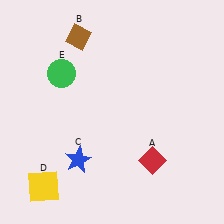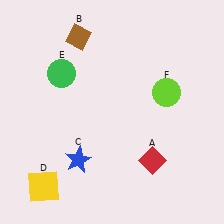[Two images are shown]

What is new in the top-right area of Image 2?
A lime circle (F) was added in the top-right area of Image 2.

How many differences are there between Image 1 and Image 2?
There is 1 difference between the two images.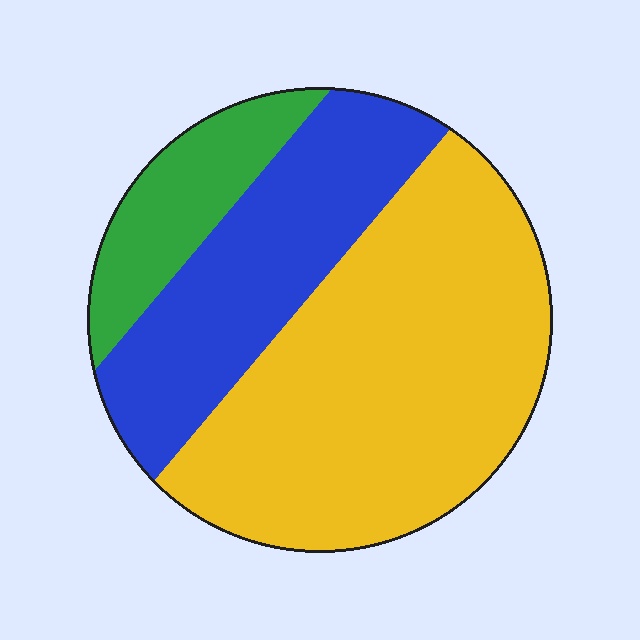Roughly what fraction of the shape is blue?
Blue covers about 30% of the shape.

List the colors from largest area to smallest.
From largest to smallest: yellow, blue, green.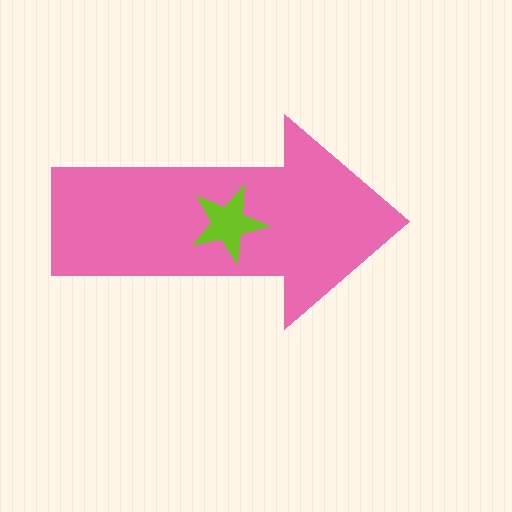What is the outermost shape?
The pink arrow.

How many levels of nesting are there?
2.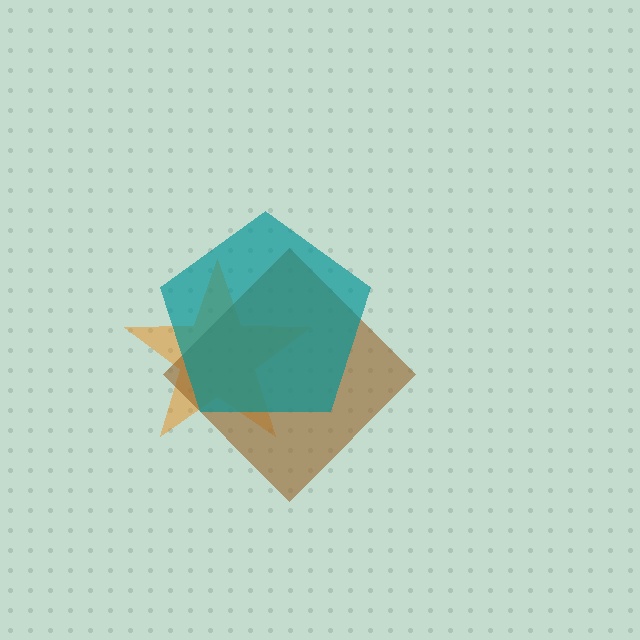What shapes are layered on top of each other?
The layered shapes are: an orange star, a brown diamond, a teal pentagon.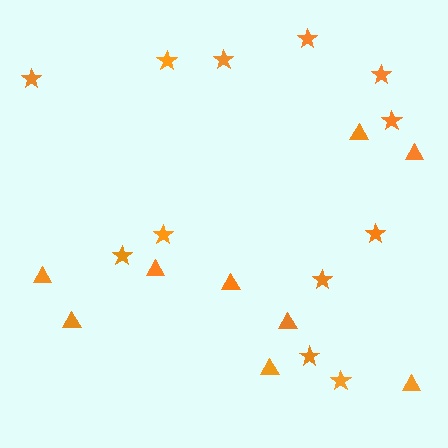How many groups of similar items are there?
There are 2 groups: one group of triangles (9) and one group of stars (12).